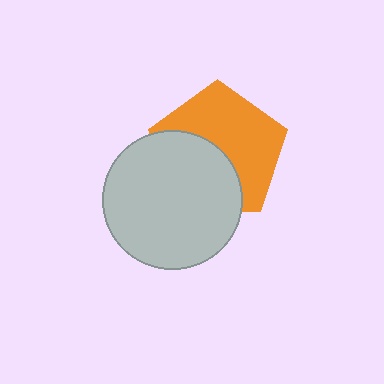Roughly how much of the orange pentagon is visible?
About half of it is visible (roughly 57%).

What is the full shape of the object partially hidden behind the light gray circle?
The partially hidden object is an orange pentagon.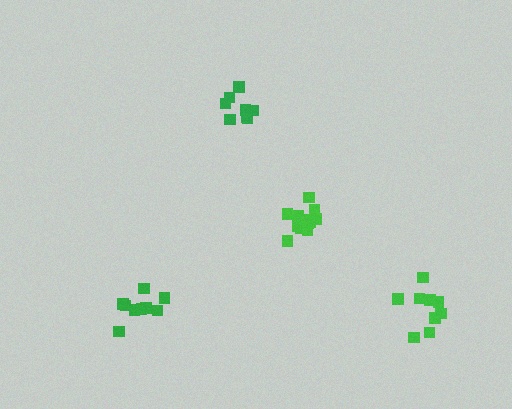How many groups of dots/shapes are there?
There are 4 groups.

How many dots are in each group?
Group 1: 8 dots, Group 2: 9 dots, Group 3: 9 dots, Group 4: 13 dots (39 total).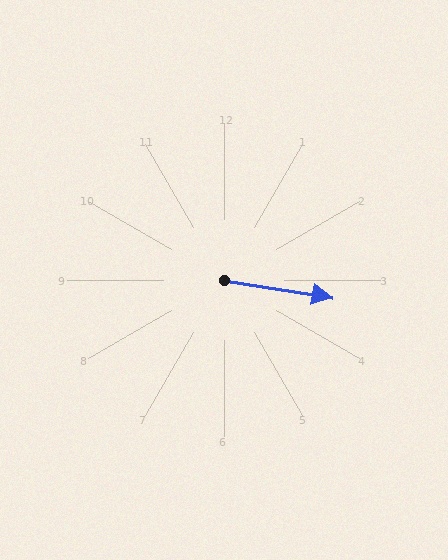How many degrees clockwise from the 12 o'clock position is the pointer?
Approximately 99 degrees.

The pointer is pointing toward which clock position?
Roughly 3 o'clock.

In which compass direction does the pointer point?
East.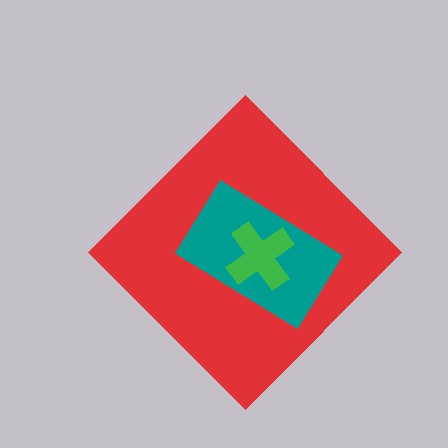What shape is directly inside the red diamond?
The teal rectangle.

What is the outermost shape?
The red diamond.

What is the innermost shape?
The green cross.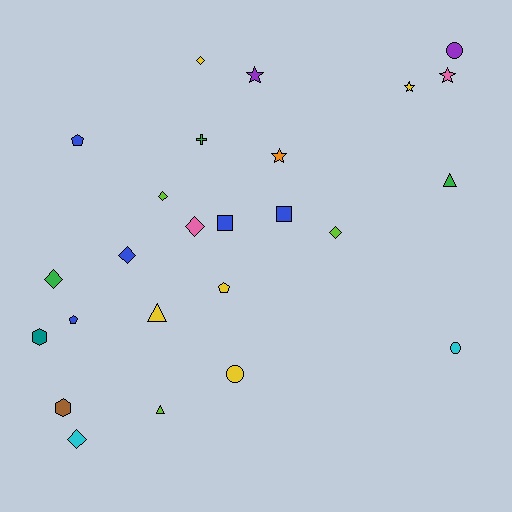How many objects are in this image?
There are 25 objects.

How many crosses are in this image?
There is 1 cross.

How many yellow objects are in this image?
There are 5 yellow objects.